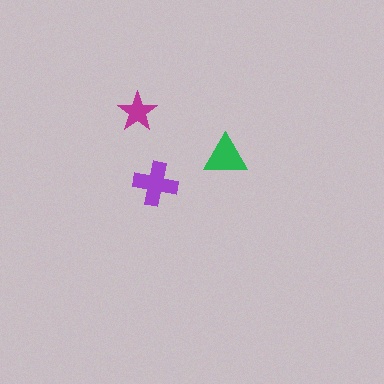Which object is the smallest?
The magenta star.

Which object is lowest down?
The purple cross is bottommost.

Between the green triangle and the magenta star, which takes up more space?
The green triangle.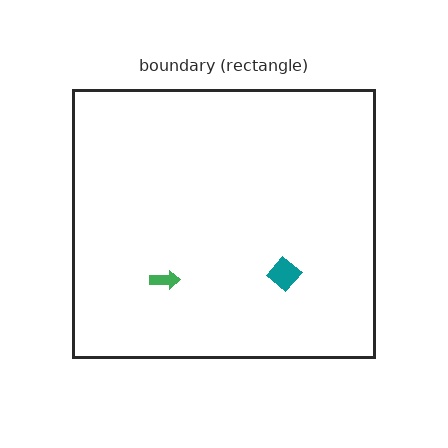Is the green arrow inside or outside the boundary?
Inside.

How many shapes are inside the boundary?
2 inside, 0 outside.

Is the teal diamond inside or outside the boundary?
Inside.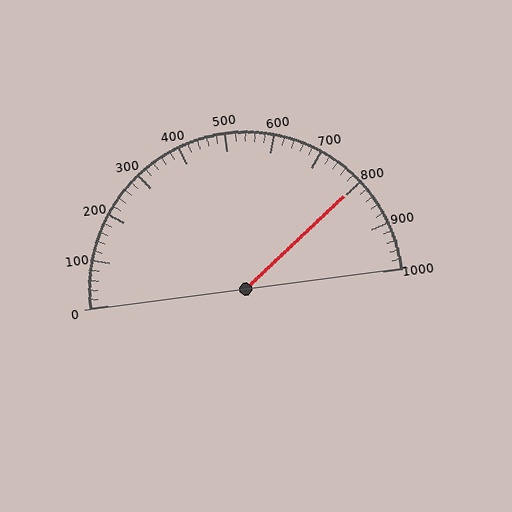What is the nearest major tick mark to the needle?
The nearest major tick mark is 800.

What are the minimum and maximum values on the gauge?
The gauge ranges from 0 to 1000.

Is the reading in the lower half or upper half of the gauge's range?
The reading is in the upper half of the range (0 to 1000).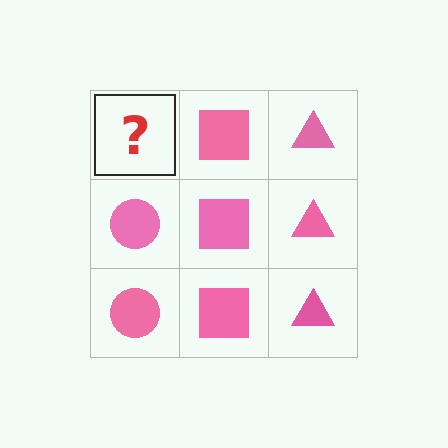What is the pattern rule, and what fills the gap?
The rule is that each column has a consistent shape. The gap should be filled with a pink circle.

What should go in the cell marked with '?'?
The missing cell should contain a pink circle.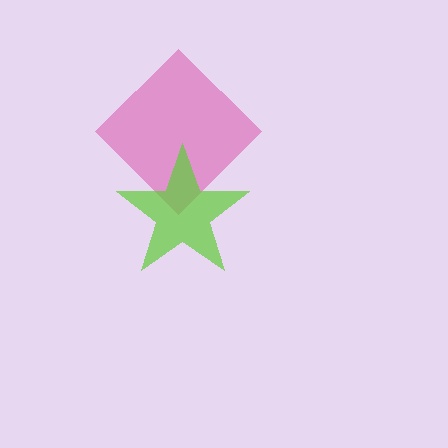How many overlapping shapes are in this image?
There are 2 overlapping shapes in the image.